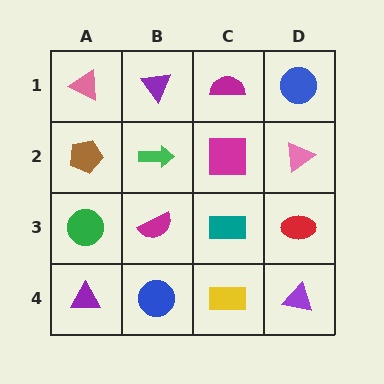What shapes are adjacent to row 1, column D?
A pink triangle (row 2, column D), a magenta semicircle (row 1, column C).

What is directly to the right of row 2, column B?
A magenta square.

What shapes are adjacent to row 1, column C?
A magenta square (row 2, column C), a purple triangle (row 1, column B), a blue circle (row 1, column D).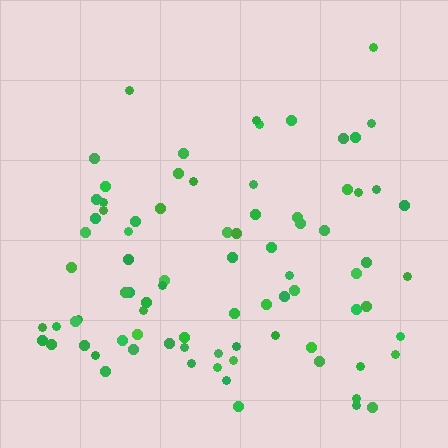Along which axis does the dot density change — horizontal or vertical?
Vertical.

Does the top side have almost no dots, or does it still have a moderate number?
Still a moderate number, just noticeably fewer than the bottom.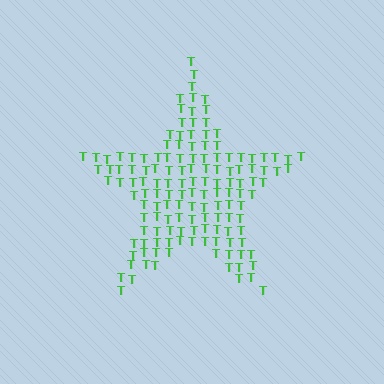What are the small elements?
The small elements are letter T's.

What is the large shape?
The large shape is a star.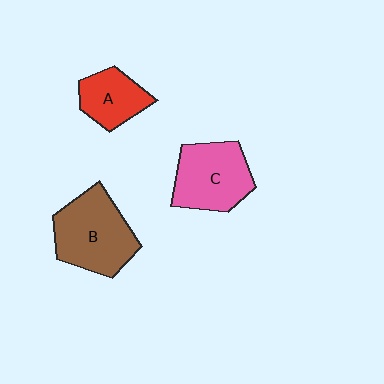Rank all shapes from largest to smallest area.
From largest to smallest: B (brown), C (pink), A (red).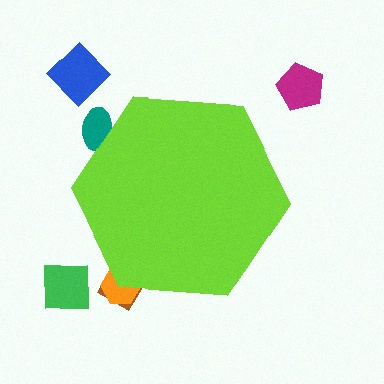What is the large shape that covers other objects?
A lime hexagon.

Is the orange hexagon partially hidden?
Yes, the orange hexagon is partially hidden behind the lime hexagon.